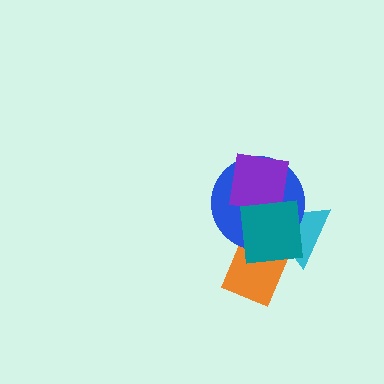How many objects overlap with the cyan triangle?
4 objects overlap with the cyan triangle.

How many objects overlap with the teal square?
4 objects overlap with the teal square.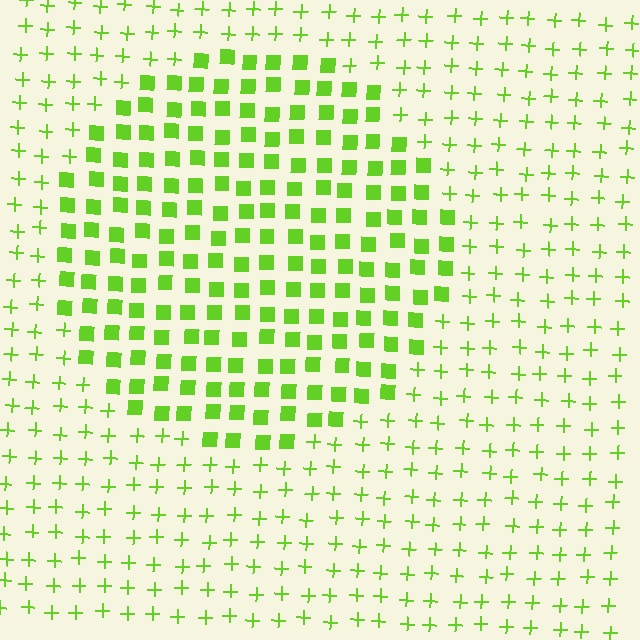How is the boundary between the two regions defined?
The boundary is defined by a change in element shape: squares inside vs. plus signs outside. All elements share the same color and spacing.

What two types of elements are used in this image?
The image uses squares inside the circle region and plus signs outside it.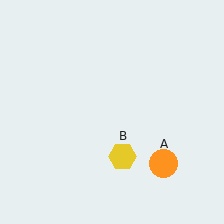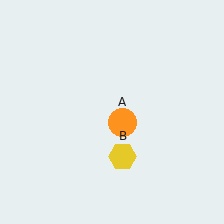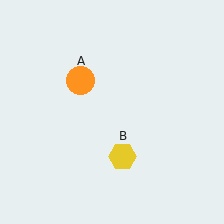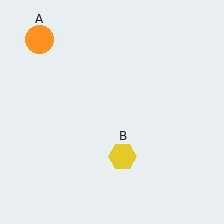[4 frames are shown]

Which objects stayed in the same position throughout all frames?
Yellow hexagon (object B) remained stationary.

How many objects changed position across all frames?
1 object changed position: orange circle (object A).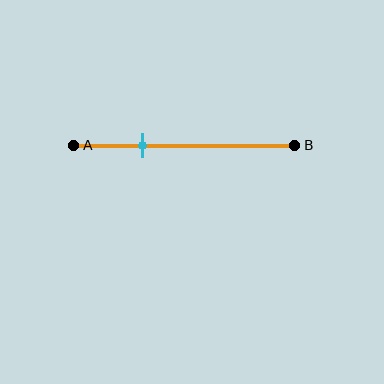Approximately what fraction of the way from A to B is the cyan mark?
The cyan mark is approximately 30% of the way from A to B.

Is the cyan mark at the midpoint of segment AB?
No, the mark is at about 30% from A, not at the 50% midpoint.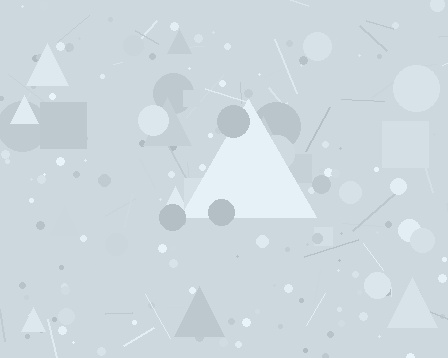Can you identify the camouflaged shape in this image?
The camouflaged shape is a triangle.